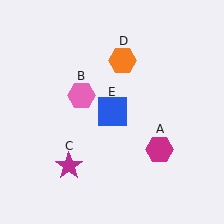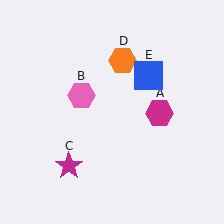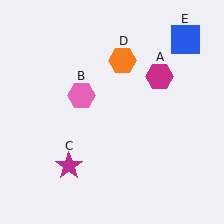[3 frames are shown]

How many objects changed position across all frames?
2 objects changed position: magenta hexagon (object A), blue square (object E).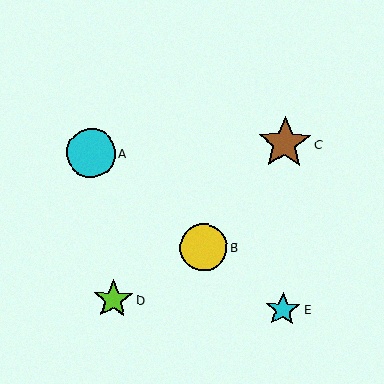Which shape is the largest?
The brown star (labeled C) is the largest.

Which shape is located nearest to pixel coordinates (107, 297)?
The lime star (labeled D) at (113, 300) is nearest to that location.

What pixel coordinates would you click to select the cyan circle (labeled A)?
Click at (91, 153) to select the cyan circle A.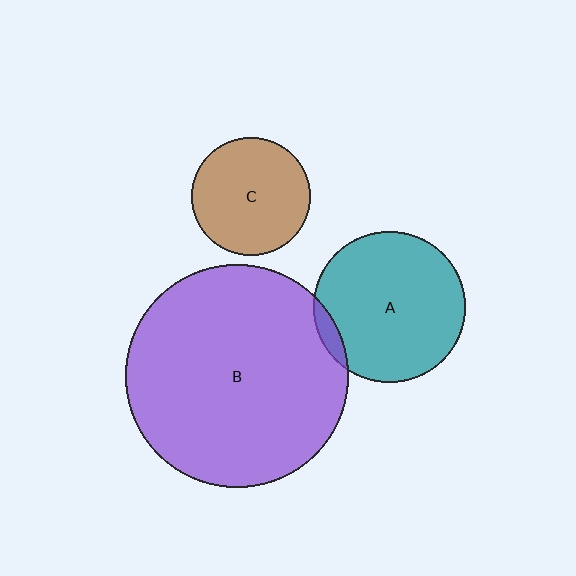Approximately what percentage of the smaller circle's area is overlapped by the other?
Approximately 5%.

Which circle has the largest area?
Circle B (purple).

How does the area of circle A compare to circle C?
Approximately 1.6 times.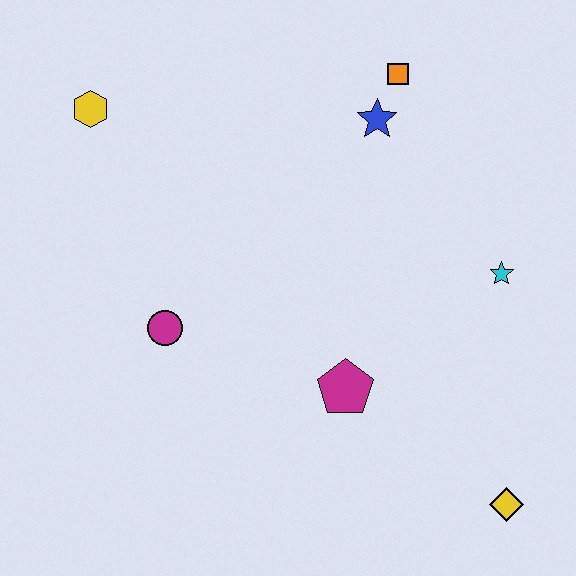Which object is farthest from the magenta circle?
The yellow diamond is farthest from the magenta circle.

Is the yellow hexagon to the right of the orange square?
No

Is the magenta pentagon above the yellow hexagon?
No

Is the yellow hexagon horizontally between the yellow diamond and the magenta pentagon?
No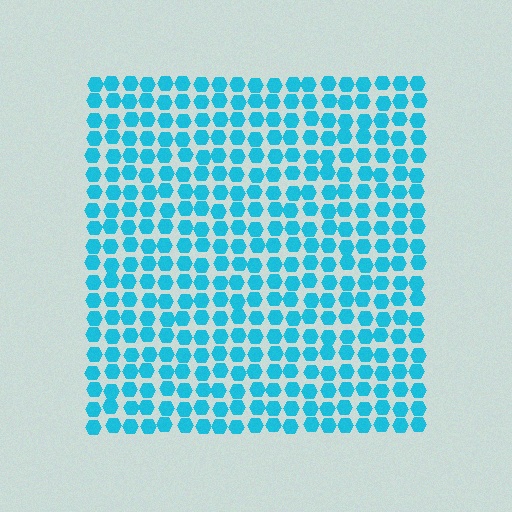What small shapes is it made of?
It is made of small hexagons.